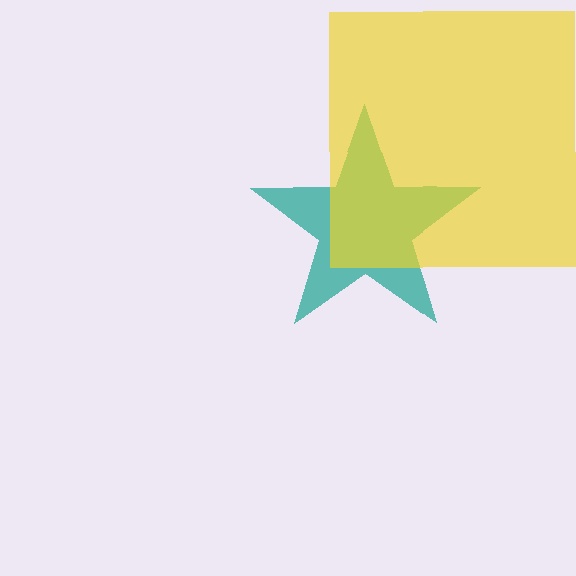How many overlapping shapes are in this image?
There are 2 overlapping shapes in the image.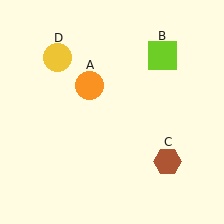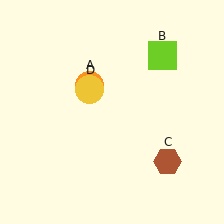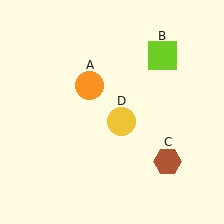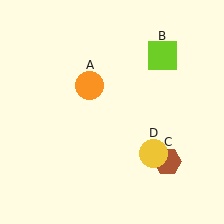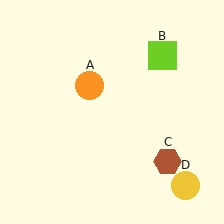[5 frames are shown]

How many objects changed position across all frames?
1 object changed position: yellow circle (object D).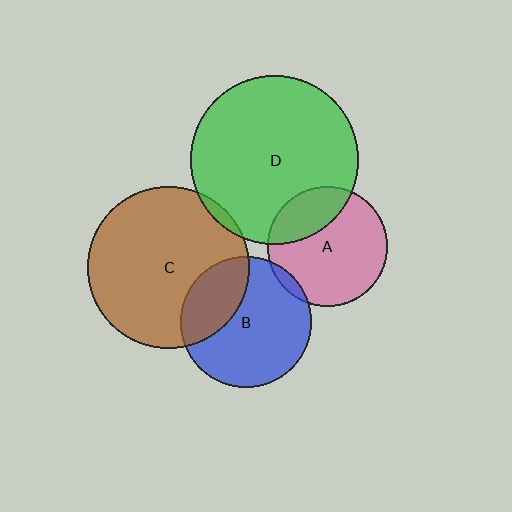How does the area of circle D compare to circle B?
Approximately 1.7 times.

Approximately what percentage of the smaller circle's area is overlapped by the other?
Approximately 5%.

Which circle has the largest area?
Circle D (green).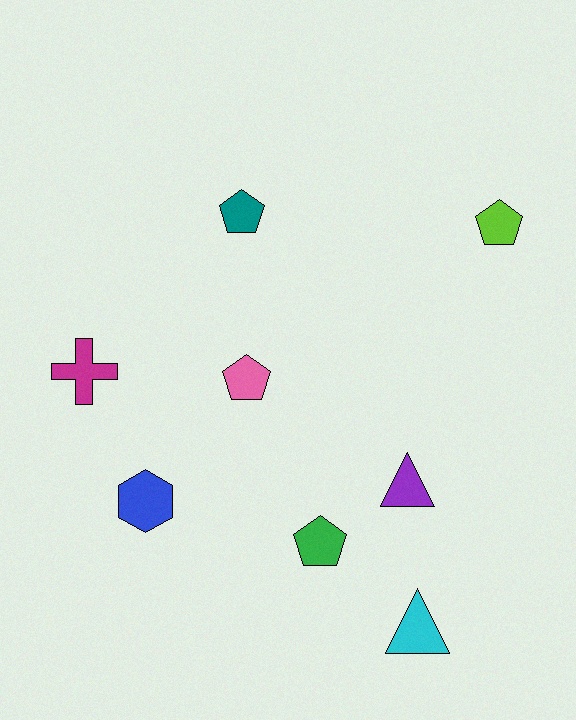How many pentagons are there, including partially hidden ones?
There are 4 pentagons.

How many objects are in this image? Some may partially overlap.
There are 8 objects.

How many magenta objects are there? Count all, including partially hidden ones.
There is 1 magenta object.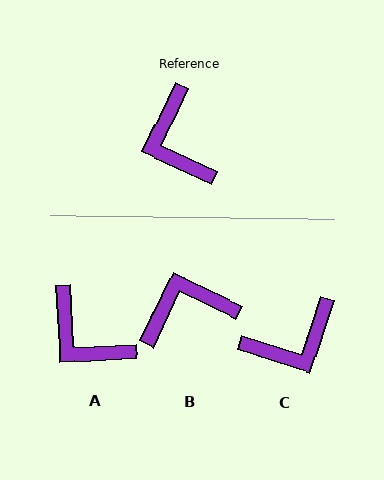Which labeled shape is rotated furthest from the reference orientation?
C, about 97 degrees away.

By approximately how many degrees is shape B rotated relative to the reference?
Approximately 90 degrees clockwise.